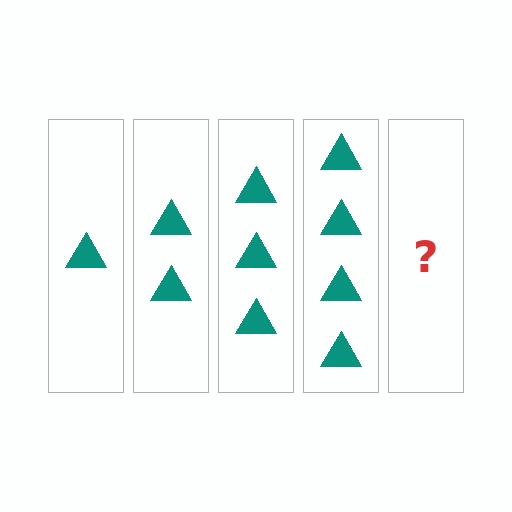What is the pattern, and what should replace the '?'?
The pattern is that each step adds one more triangle. The '?' should be 5 triangles.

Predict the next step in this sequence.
The next step is 5 triangles.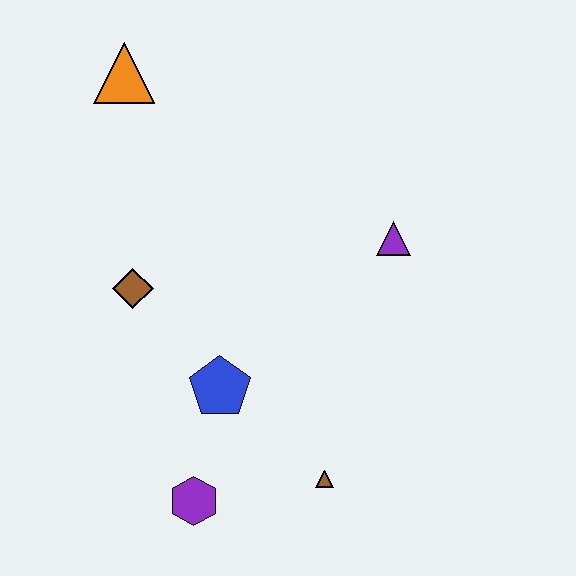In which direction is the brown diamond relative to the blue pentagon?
The brown diamond is above the blue pentagon.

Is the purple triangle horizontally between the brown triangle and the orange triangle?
No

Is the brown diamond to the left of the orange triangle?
No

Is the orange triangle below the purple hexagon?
No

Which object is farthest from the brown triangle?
The orange triangle is farthest from the brown triangle.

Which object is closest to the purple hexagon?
The blue pentagon is closest to the purple hexagon.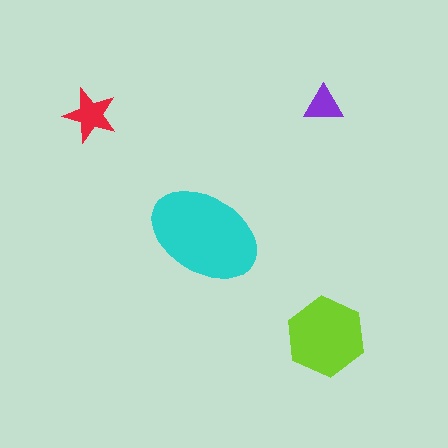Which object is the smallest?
The purple triangle.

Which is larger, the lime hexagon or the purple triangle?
The lime hexagon.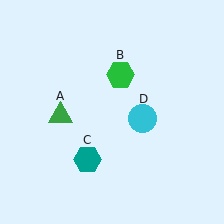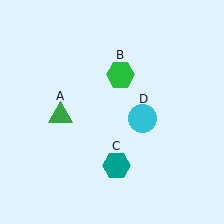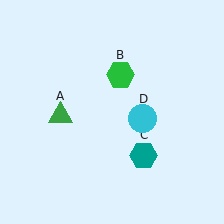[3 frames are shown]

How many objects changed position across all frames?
1 object changed position: teal hexagon (object C).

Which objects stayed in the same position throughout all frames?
Green triangle (object A) and green hexagon (object B) and cyan circle (object D) remained stationary.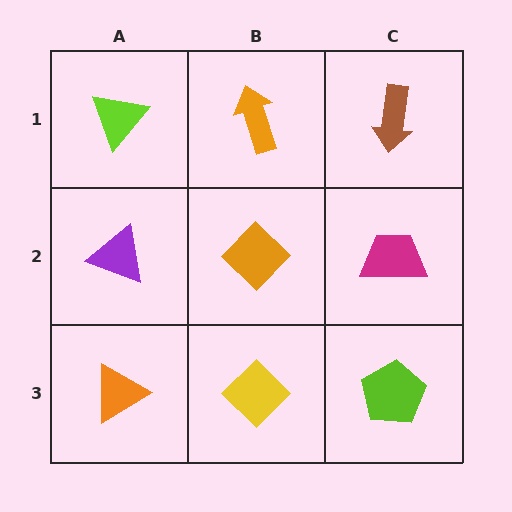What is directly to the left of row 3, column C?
A yellow diamond.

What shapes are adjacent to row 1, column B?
An orange diamond (row 2, column B), a lime triangle (row 1, column A), a brown arrow (row 1, column C).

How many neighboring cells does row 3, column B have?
3.